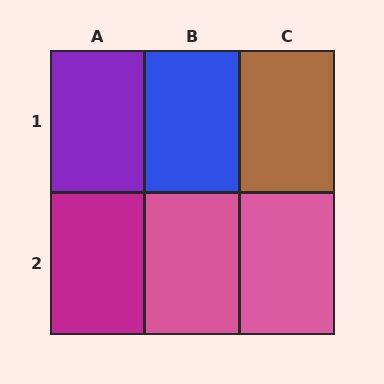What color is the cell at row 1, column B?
Blue.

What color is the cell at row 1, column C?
Brown.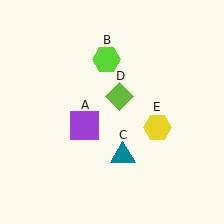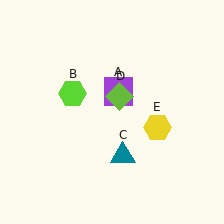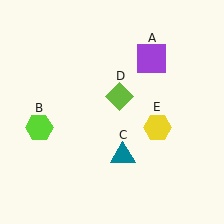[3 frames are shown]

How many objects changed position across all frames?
2 objects changed position: purple square (object A), lime hexagon (object B).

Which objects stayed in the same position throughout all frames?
Teal triangle (object C) and lime diamond (object D) and yellow hexagon (object E) remained stationary.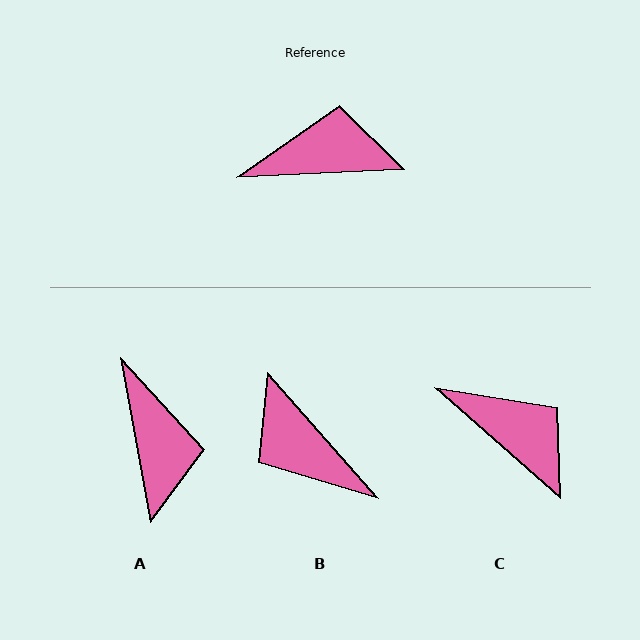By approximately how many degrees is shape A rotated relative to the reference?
Approximately 82 degrees clockwise.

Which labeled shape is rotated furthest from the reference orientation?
B, about 129 degrees away.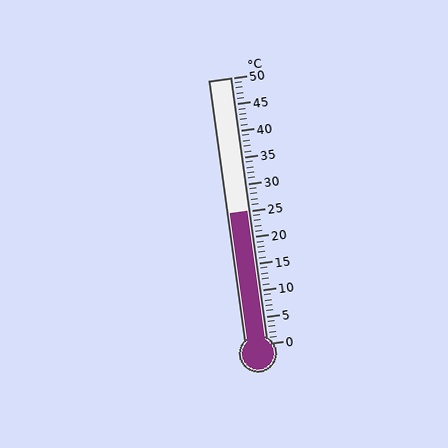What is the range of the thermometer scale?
The thermometer scale ranges from 0°C to 50°C.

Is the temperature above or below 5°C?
The temperature is above 5°C.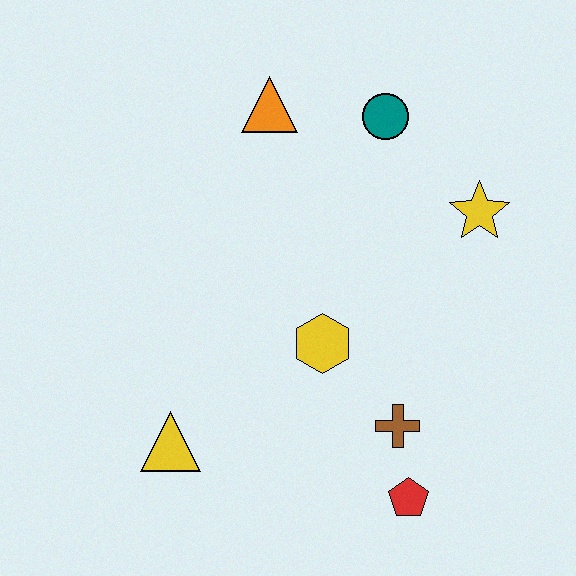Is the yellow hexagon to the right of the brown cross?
No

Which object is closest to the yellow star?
The teal circle is closest to the yellow star.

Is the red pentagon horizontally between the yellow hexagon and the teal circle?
No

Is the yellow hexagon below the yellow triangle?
No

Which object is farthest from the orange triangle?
The red pentagon is farthest from the orange triangle.